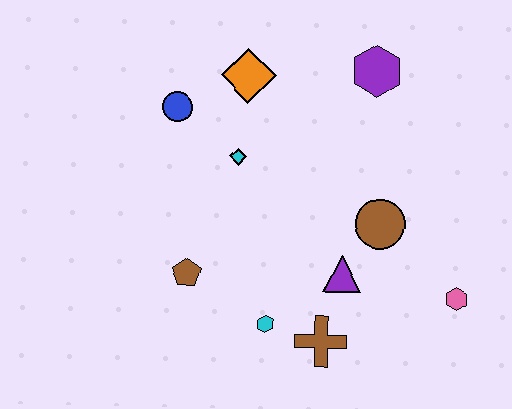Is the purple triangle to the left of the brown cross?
No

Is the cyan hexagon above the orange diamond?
No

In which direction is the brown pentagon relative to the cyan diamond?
The brown pentagon is below the cyan diamond.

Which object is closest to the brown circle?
The purple triangle is closest to the brown circle.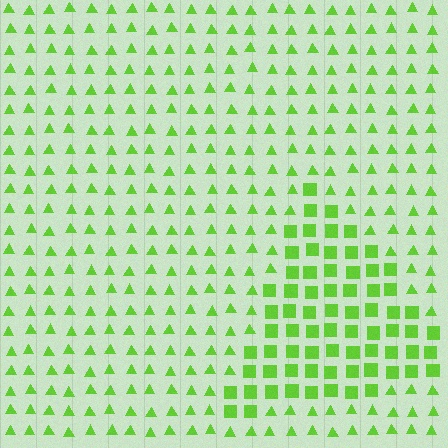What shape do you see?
I see a triangle.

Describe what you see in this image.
The image is filled with small lime elements arranged in a uniform grid. A triangle-shaped region contains squares, while the surrounding area contains triangles. The boundary is defined purely by the change in element shape.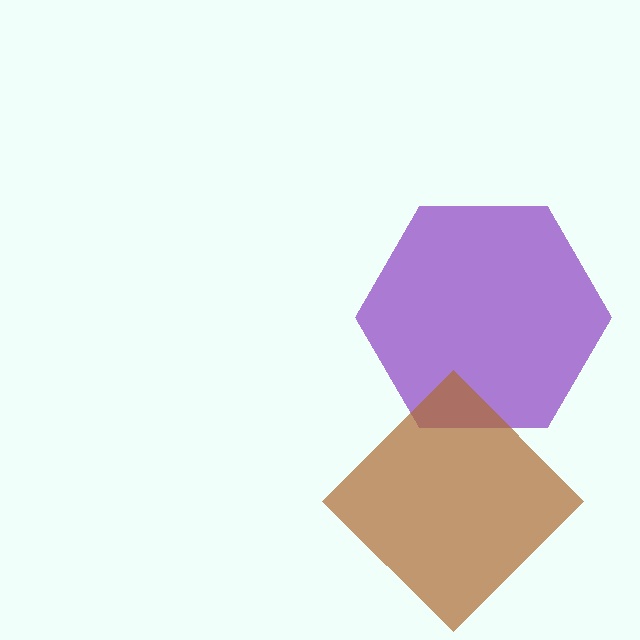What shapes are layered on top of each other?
The layered shapes are: a purple hexagon, a brown diamond.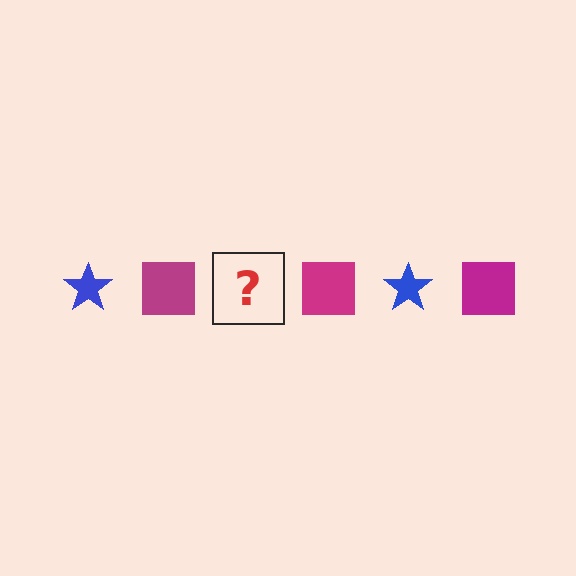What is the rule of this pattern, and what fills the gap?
The rule is that the pattern alternates between blue star and magenta square. The gap should be filled with a blue star.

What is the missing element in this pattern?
The missing element is a blue star.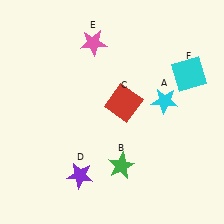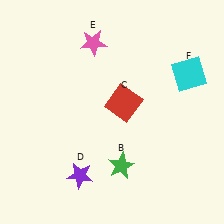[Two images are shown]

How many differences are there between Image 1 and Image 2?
There is 1 difference between the two images.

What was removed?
The cyan star (A) was removed in Image 2.